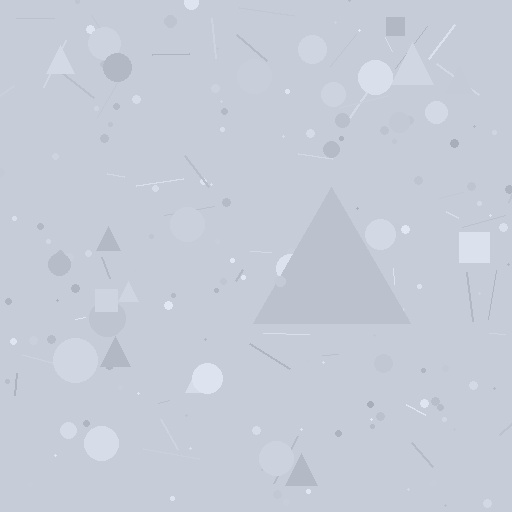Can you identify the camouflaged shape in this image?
The camouflaged shape is a triangle.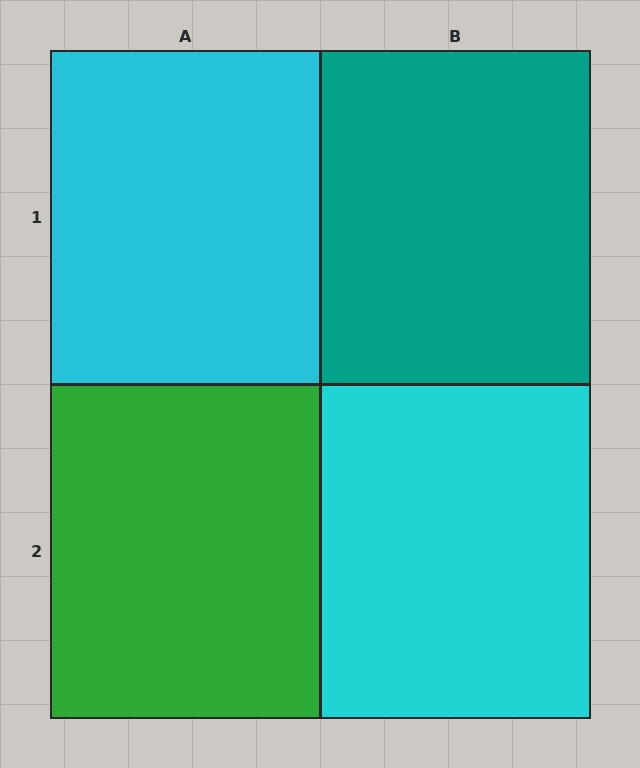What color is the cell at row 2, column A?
Green.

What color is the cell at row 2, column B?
Cyan.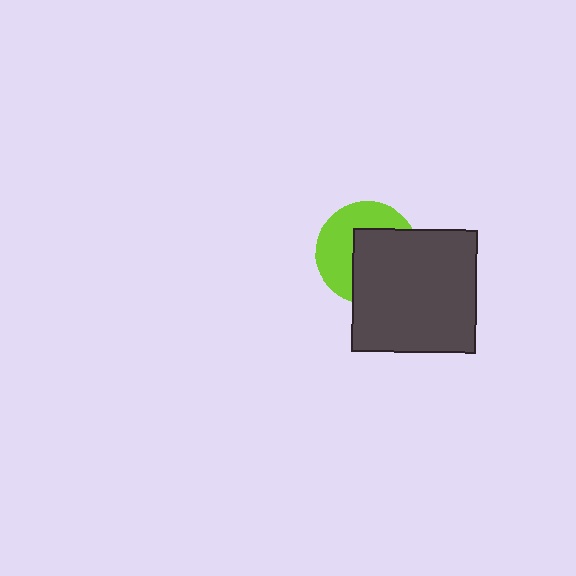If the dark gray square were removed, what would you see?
You would see the complete lime circle.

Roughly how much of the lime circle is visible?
About half of it is visible (roughly 47%).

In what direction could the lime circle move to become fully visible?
The lime circle could move toward the upper-left. That would shift it out from behind the dark gray square entirely.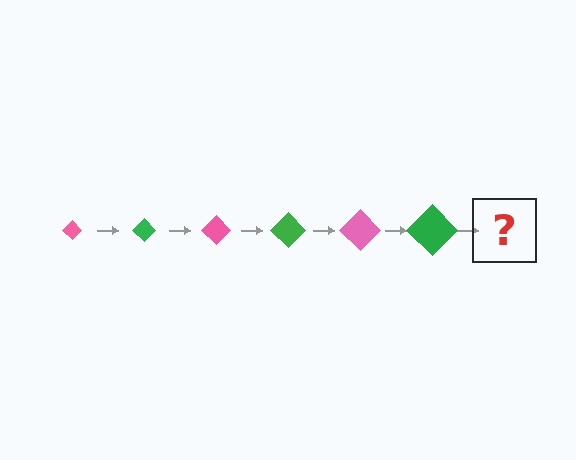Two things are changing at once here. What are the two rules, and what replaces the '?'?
The two rules are that the diamond grows larger each step and the color cycles through pink and green. The '?' should be a pink diamond, larger than the previous one.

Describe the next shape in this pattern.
It should be a pink diamond, larger than the previous one.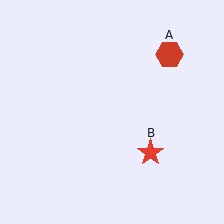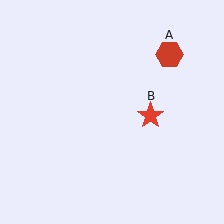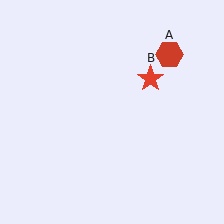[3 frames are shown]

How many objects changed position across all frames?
1 object changed position: red star (object B).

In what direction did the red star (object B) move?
The red star (object B) moved up.